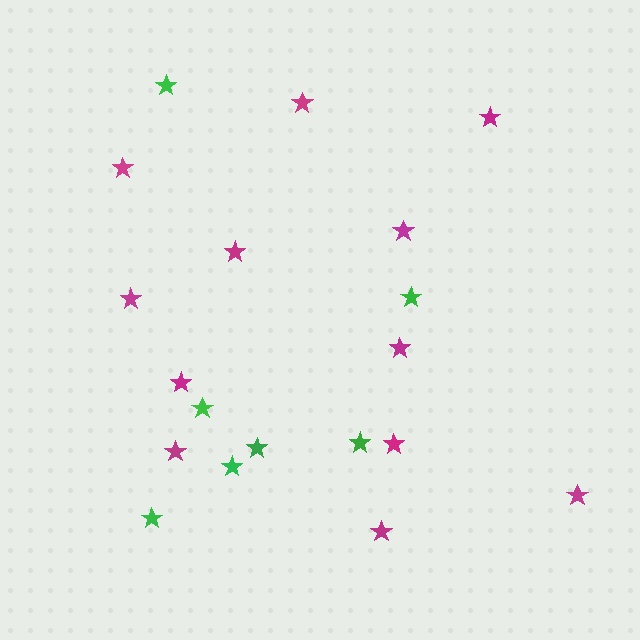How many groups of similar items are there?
There are 2 groups: one group of green stars (7) and one group of magenta stars (12).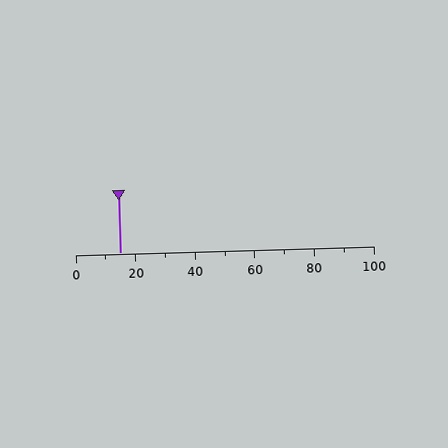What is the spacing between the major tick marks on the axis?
The major ticks are spaced 20 apart.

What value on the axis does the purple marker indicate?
The marker indicates approximately 15.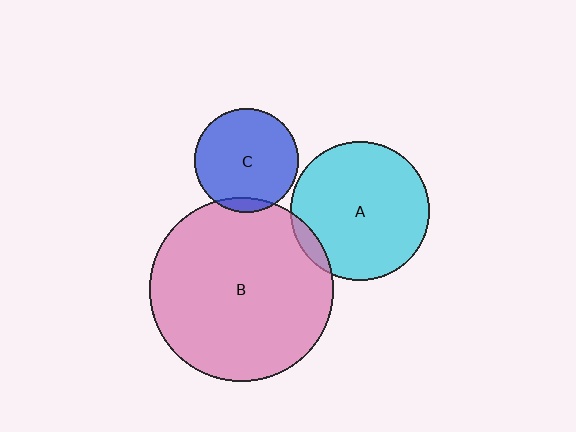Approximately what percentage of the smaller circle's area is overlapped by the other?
Approximately 5%.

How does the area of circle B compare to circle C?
Approximately 3.1 times.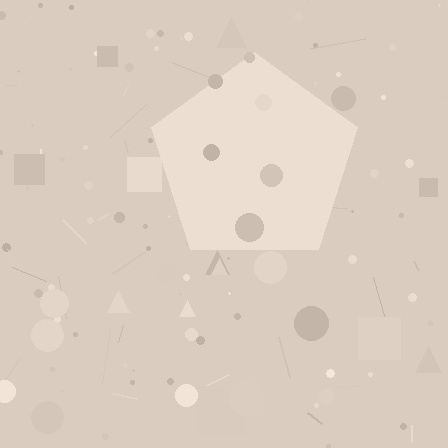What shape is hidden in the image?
A pentagon is hidden in the image.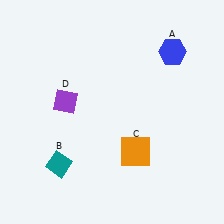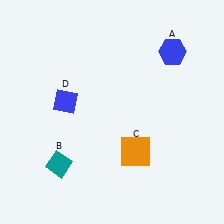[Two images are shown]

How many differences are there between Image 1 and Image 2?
There is 1 difference between the two images.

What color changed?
The diamond (D) changed from purple in Image 1 to blue in Image 2.